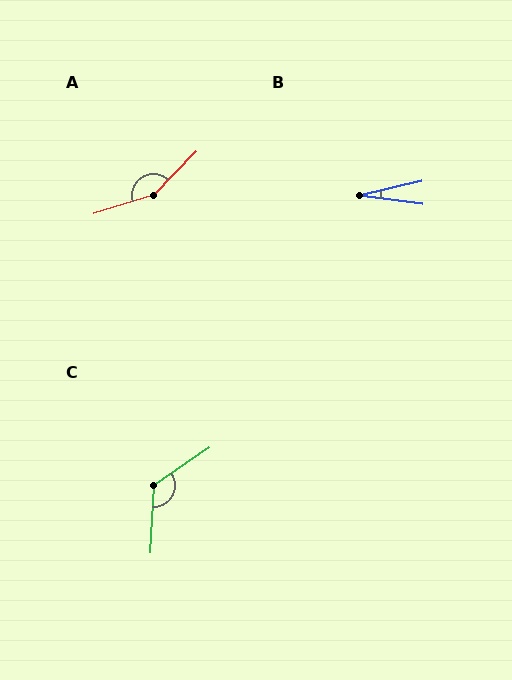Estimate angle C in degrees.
Approximately 127 degrees.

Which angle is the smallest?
B, at approximately 20 degrees.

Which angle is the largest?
A, at approximately 151 degrees.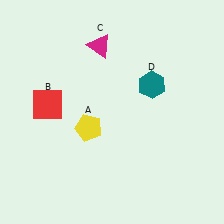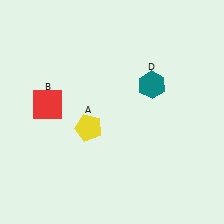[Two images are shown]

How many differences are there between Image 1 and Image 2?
There is 1 difference between the two images.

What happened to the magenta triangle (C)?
The magenta triangle (C) was removed in Image 2. It was in the top-left area of Image 1.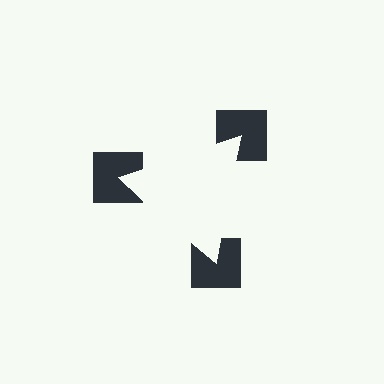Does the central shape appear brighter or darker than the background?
It typically appears slightly brighter than the background, even though no actual brightness change is drawn.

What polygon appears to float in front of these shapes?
An illusory triangle — its edges are inferred from the aligned wedge cuts in the notched squares, not physically drawn.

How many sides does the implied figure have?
3 sides.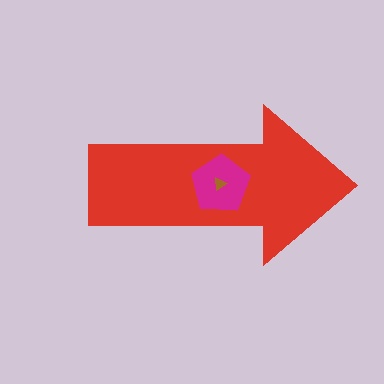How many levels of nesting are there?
3.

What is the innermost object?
The brown triangle.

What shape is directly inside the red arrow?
The magenta pentagon.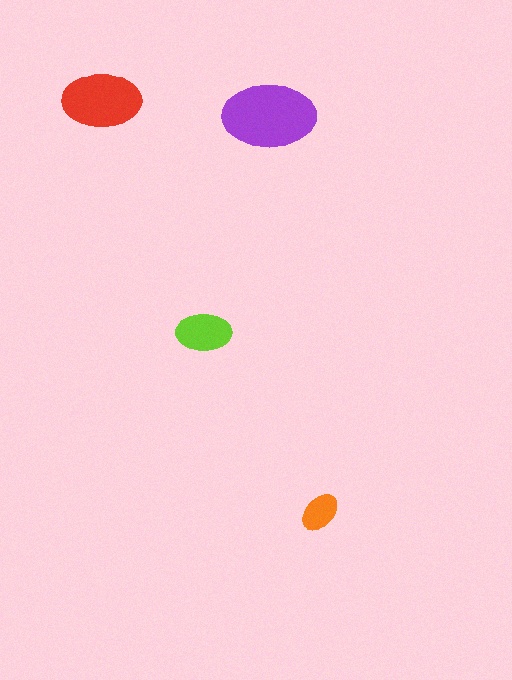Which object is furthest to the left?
The red ellipse is leftmost.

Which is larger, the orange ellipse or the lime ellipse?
The lime one.